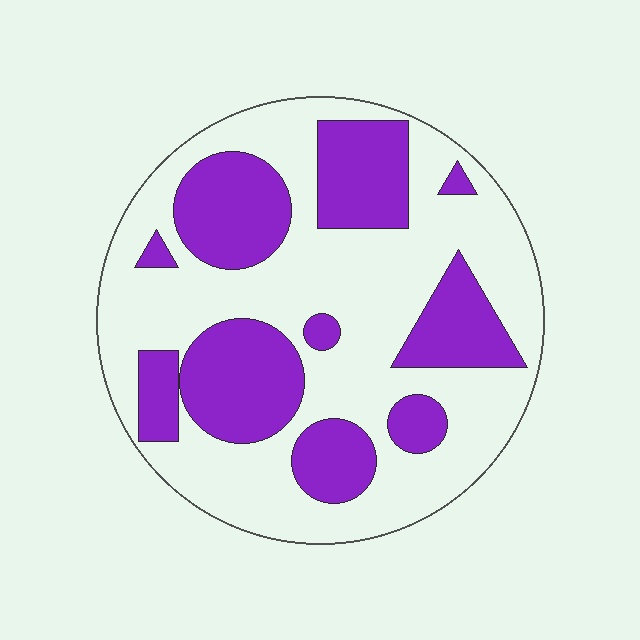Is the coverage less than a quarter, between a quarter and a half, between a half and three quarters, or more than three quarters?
Between a quarter and a half.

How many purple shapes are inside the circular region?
10.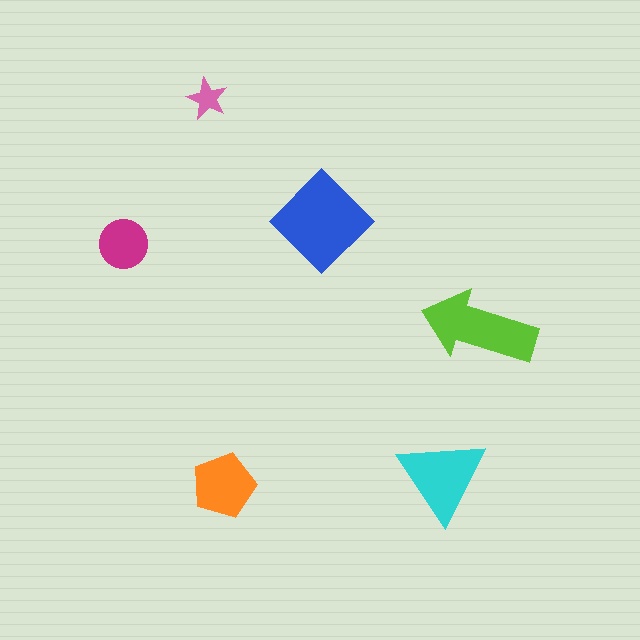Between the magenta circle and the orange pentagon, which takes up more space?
The orange pentagon.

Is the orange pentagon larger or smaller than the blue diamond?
Smaller.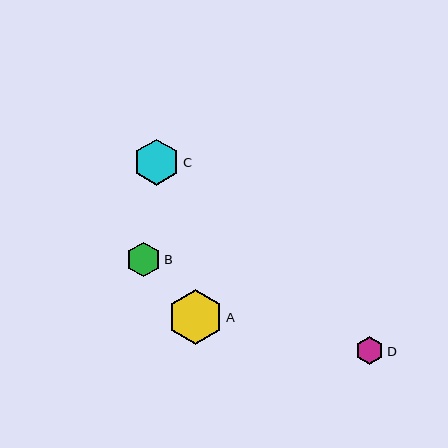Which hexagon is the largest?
Hexagon A is the largest with a size of approximately 55 pixels.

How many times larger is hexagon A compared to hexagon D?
Hexagon A is approximately 2.0 times the size of hexagon D.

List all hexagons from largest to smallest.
From largest to smallest: A, C, B, D.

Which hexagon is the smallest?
Hexagon D is the smallest with a size of approximately 28 pixels.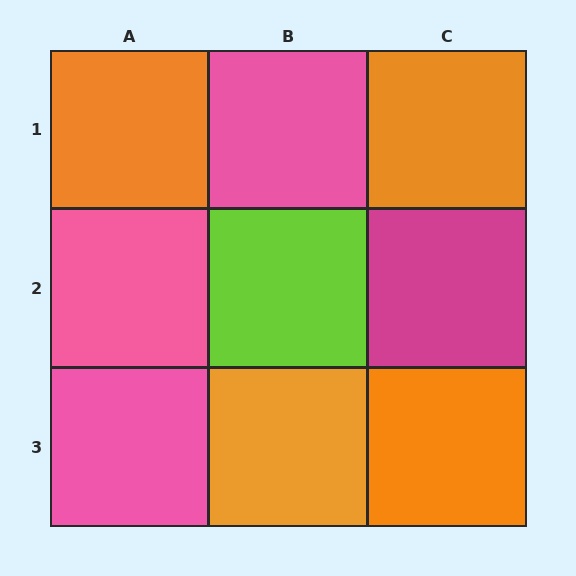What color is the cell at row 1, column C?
Orange.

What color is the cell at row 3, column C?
Orange.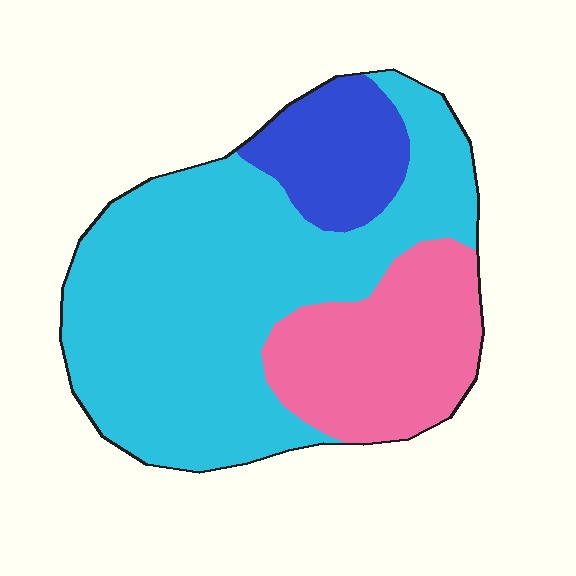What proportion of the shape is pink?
Pink covers about 25% of the shape.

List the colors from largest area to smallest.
From largest to smallest: cyan, pink, blue.